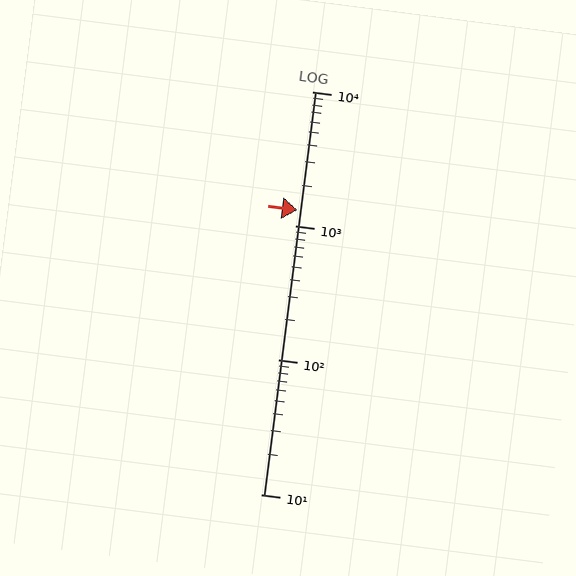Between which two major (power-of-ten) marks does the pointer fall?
The pointer is between 1000 and 10000.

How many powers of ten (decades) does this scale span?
The scale spans 3 decades, from 10 to 10000.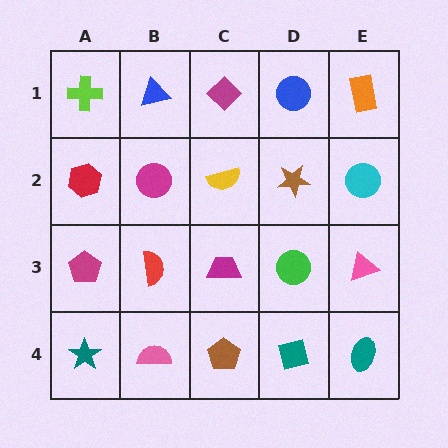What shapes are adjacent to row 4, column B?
A red semicircle (row 3, column B), a teal star (row 4, column A), a brown pentagon (row 4, column C).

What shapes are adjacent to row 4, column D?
A green circle (row 3, column D), a brown pentagon (row 4, column C), a teal ellipse (row 4, column E).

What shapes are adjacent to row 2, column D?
A blue circle (row 1, column D), a green circle (row 3, column D), a yellow semicircle (row 2, column C), a cyan circle (row 2, column E).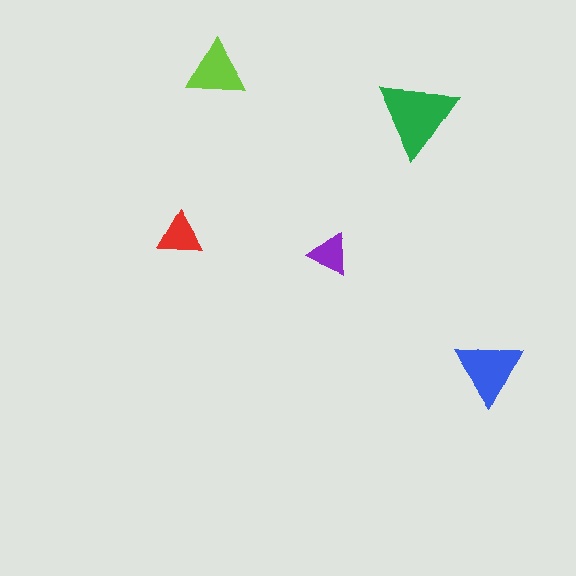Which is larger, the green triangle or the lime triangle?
The green one.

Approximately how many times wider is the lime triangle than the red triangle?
About 1.5 times wider.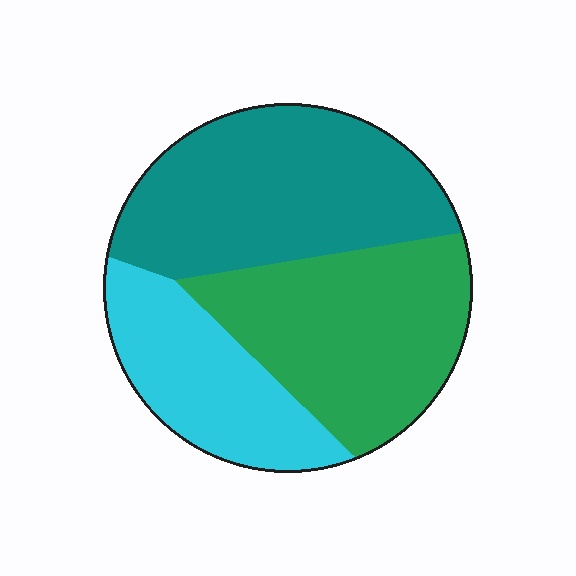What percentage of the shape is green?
Green takes up about three eighths (3/8) of the shape.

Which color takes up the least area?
Cyan, at roughly 25%.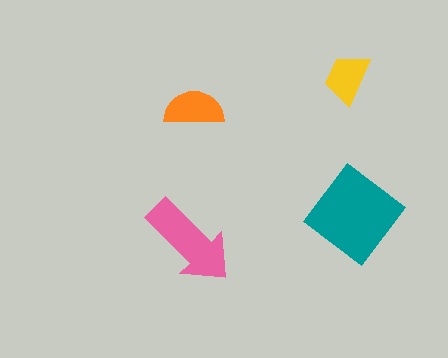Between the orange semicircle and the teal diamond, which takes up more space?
The teal diamond.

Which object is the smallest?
The yellow trapezoid.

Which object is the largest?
The teal diamond.